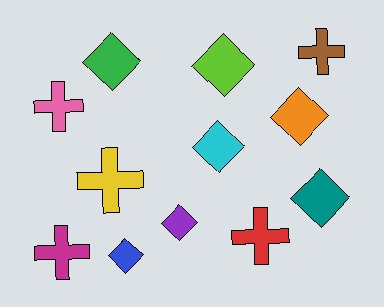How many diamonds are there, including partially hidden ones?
There are 7 diamonds.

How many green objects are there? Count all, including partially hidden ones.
There is 1 green object.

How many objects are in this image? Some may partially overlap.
There are 12 objects.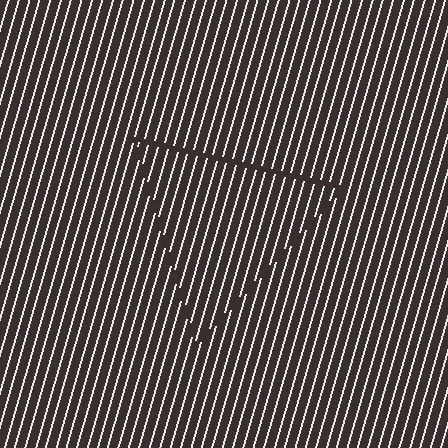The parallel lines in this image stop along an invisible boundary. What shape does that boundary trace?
An illusory triangle. The interior of the shape contains the same grating, shifted by half a period — the contour is defined by the phase discontinuity where line-ends from the inner and outer gratings abut.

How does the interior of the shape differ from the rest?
The interior of the shape contains the same grating, shifted by half a period — the contour is defined by the phase discontinuity where line-ends from the inner and outer gratings abut.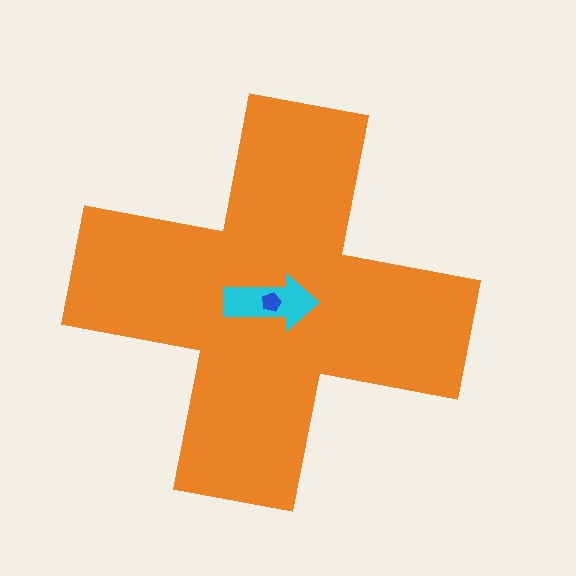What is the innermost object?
The blue pentagon.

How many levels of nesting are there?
3.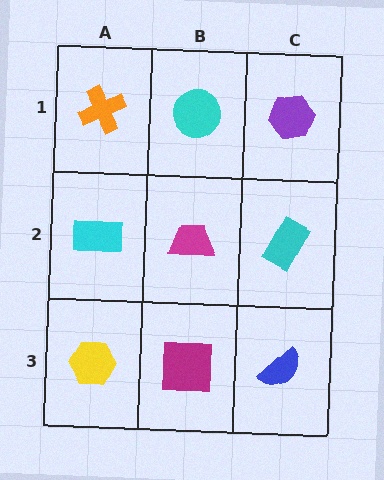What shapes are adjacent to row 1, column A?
A cyan rectangle (row 2, column A), a cyan circle (row 1, column B).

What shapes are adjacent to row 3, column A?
A cyan rectangle (row 2, column A), a magenta square (row 3, column B).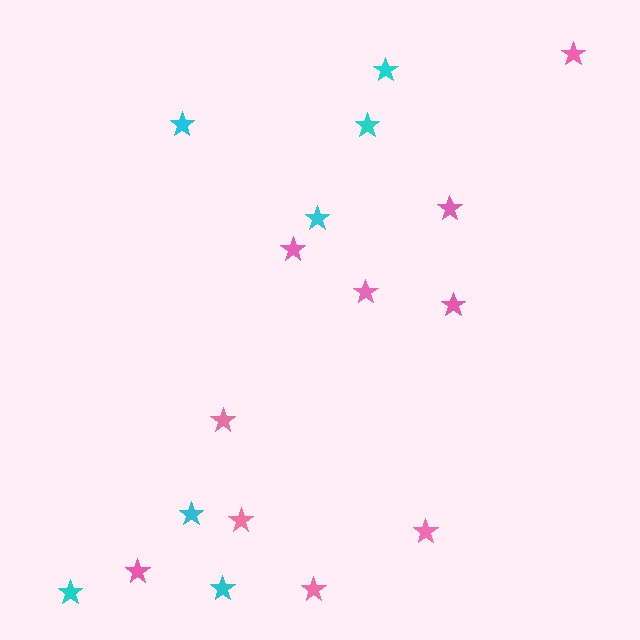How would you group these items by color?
There are 2 groups: one group of cyan stars (7) and one group of pink stars (10).